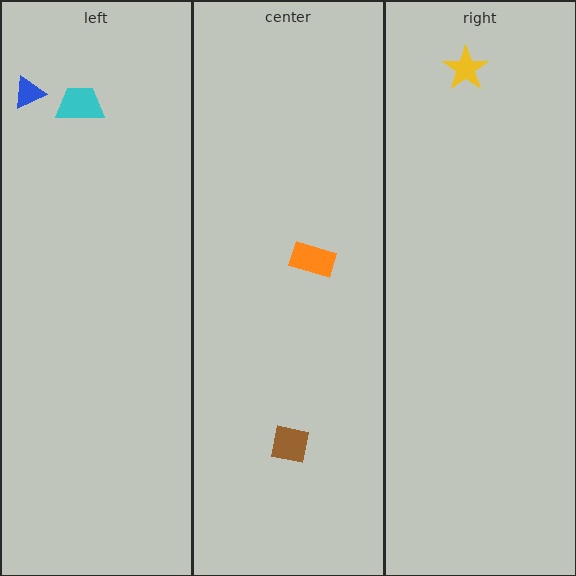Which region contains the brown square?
The center region.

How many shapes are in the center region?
2.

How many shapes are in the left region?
2.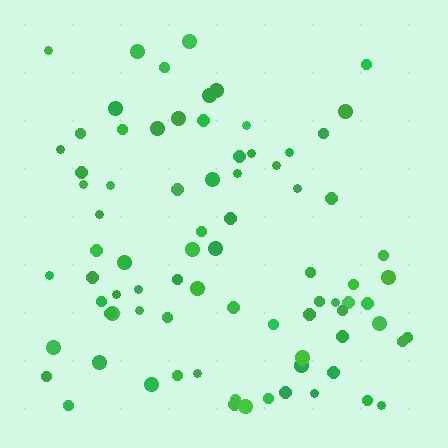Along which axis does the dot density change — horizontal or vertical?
Vertical.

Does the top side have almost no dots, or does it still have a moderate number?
Still a moderate number, just noticeably fewer than the bottom.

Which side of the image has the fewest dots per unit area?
The top.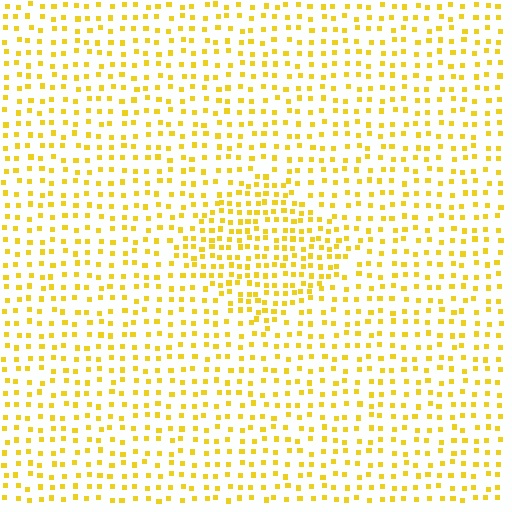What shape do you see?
I see a diamond.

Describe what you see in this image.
The image contains small yellow elements arranged at two different densities. A diamond-shaped region is visible where the elements are more densely packed than the surrounding area.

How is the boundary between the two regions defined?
The boundary is defined by a change in element density (approximately 1.7x ratio). All elements are the same color, size, and shape.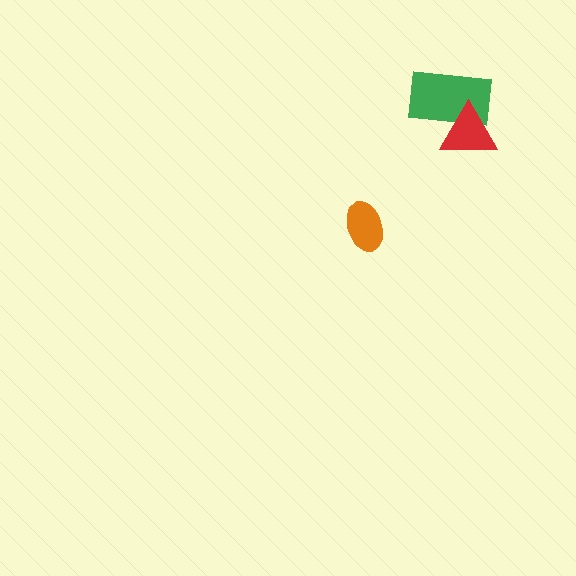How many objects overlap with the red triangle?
1 object overlaps with the red triangle.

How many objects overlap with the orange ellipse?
0 objects overlap with the orange ellipse.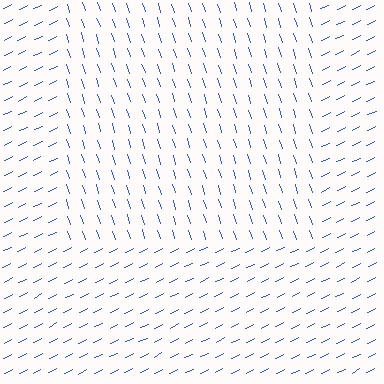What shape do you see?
I see a rectangle.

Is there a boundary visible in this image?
Yes, there is a texture boundary formed by a change in line orientation.